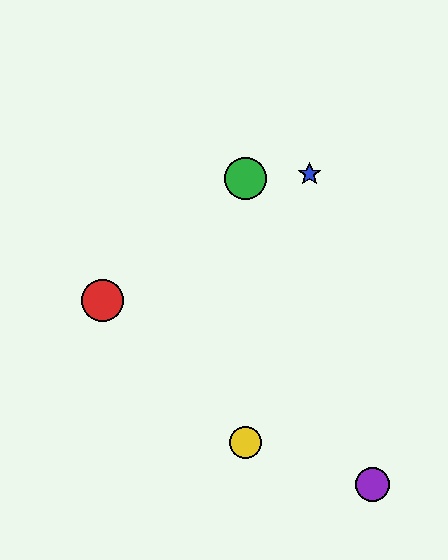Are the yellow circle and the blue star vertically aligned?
No, the yellow circle is at x≈246 and the blue star is at x≈309.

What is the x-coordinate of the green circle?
The green circle is at x≈246.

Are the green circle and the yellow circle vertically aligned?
Yes, both are at x≈246.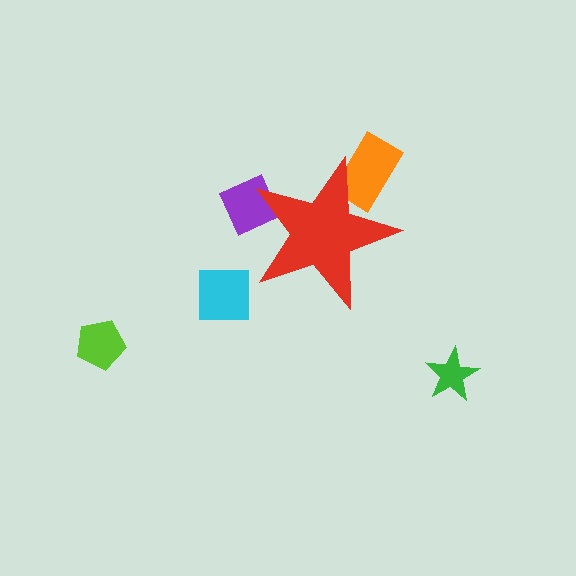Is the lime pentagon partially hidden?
No, the lime pentagon is fully visible.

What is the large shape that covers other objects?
A red star.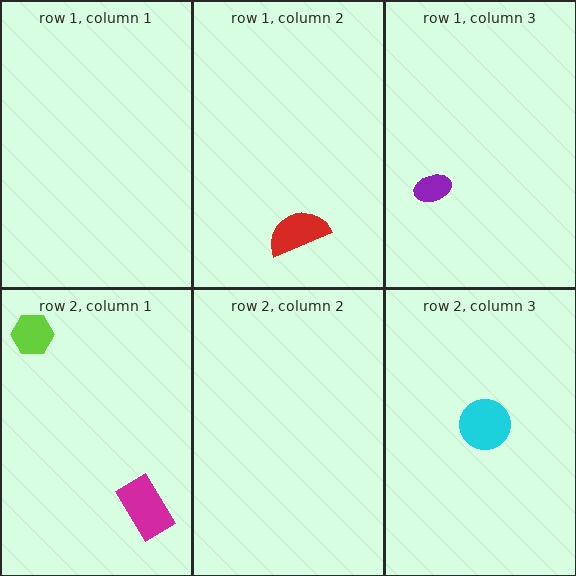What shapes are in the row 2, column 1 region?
The magenta rectangle, the lime hexagon.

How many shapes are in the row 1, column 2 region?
1.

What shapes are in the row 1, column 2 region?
The red semicircle.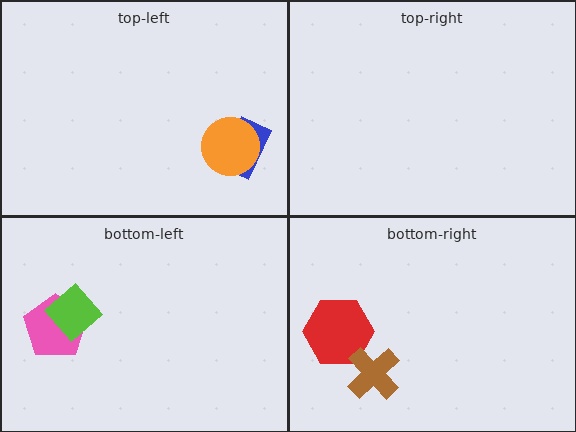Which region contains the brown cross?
The bottom-right region.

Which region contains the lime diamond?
The bottom-left region.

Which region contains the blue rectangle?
The top-left region.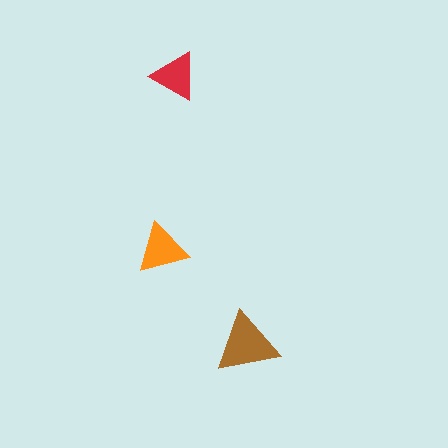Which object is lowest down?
The brown triangle is bottommost.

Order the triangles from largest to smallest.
the brown one, the orange one, the red one.